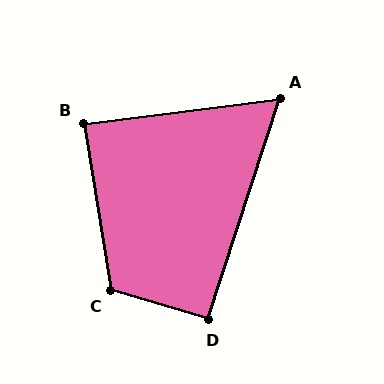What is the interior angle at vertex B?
Approximately 88 degrees (approximately right).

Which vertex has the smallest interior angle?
A, at approximately 65 degrees.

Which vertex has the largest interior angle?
C, at approximately 115 degrees.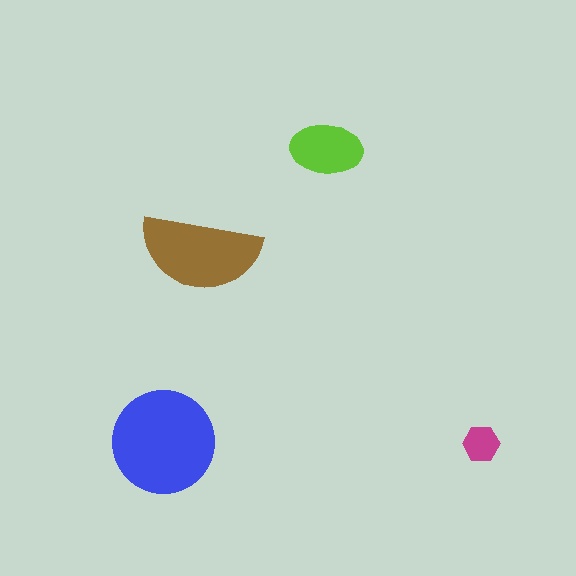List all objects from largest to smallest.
The blue circle, the brown semicircle, the lime ellipse, the magenta hexagon.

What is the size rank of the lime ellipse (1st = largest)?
3rd.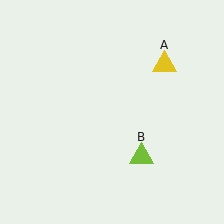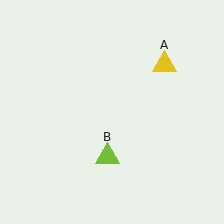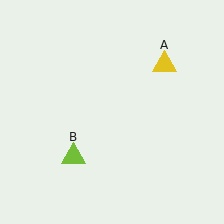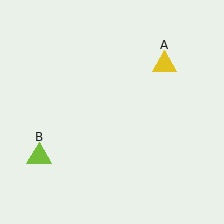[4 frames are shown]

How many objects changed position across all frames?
1 object changed position: lime triangle (object B).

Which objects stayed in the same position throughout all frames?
Yellow triangle (object A) remained stationary.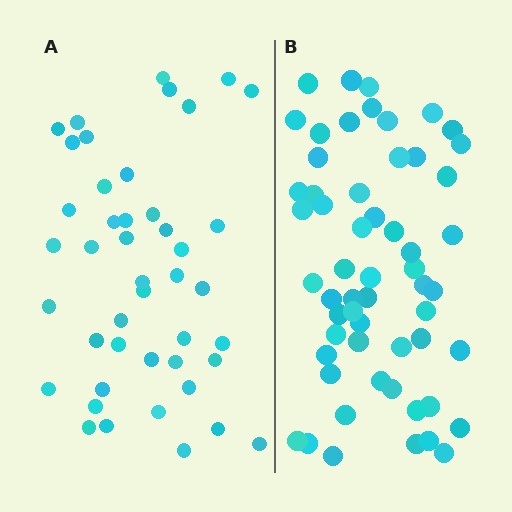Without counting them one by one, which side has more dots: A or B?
Region B (the right region) has more dots.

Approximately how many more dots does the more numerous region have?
Region B has approximately 15 more dots than region A.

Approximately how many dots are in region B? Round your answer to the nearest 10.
About 60 dots. (The exact count is 57, which rounds to 60.)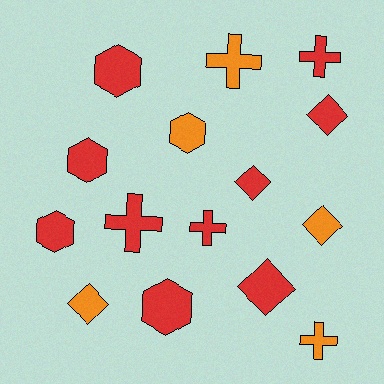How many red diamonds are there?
There are 3 red diamonds.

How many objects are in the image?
There are 15 objects.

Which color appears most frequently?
Red, with 10 objects.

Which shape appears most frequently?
Cross, with 5 objects.